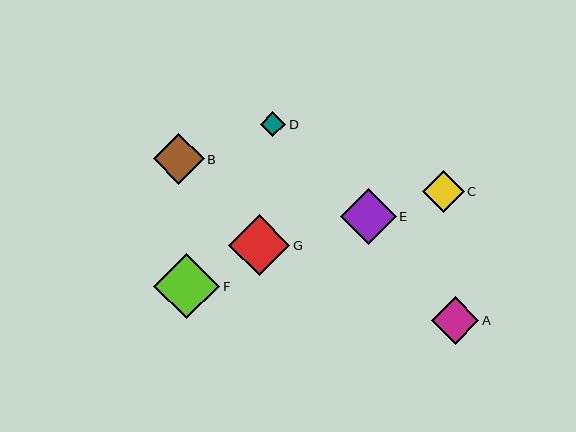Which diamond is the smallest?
Diamond D is the smallest with a size of approximately 25 pixels.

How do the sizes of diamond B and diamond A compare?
Diamond B and diamond A are approximately the same size.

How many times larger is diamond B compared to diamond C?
Diamond B is approximately 1.2 times the size of diamond C.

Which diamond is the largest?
Diamond F is the largest with a size of approximately 66 pixels.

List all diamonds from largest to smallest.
From largest to smallest: F, G, E, B, A, C, D.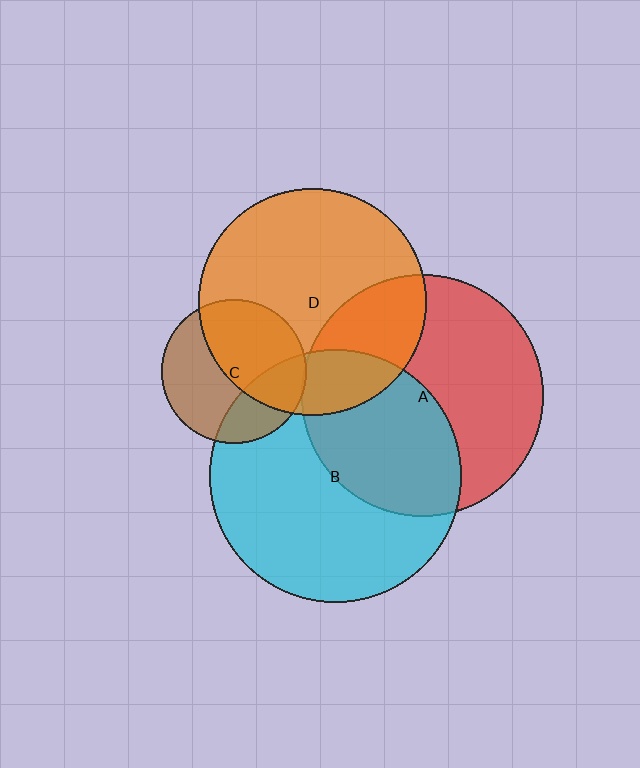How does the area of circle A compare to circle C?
Approximately 2.8 times.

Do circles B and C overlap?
Yes.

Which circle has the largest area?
Circle B (cyan).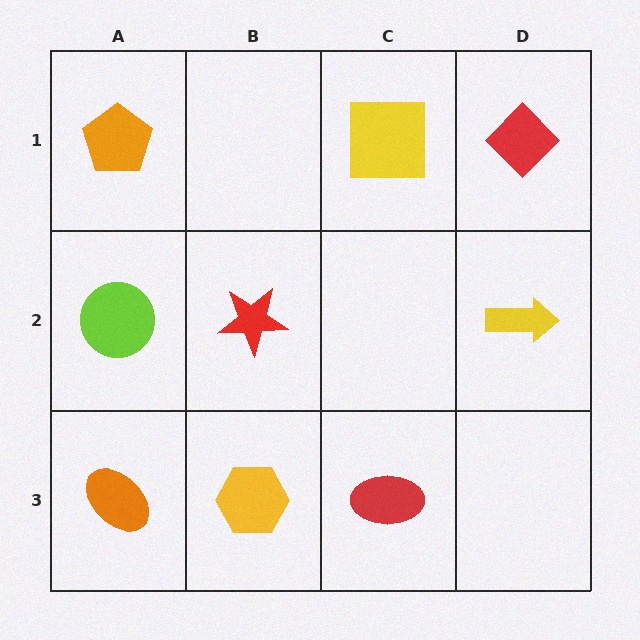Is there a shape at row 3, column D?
No, that cell is empty.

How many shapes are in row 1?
3 shapes.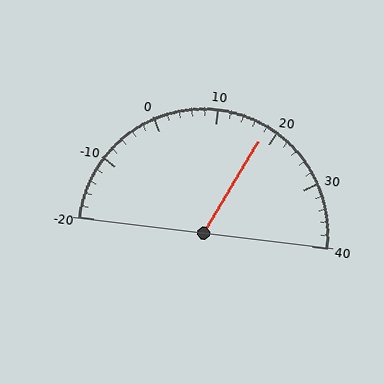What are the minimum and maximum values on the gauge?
The gauge ranges from -20 to 40.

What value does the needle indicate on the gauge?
The needle indicates approximately 18.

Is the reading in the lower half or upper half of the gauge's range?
The reading is in the upper half of the range (-20 to 40).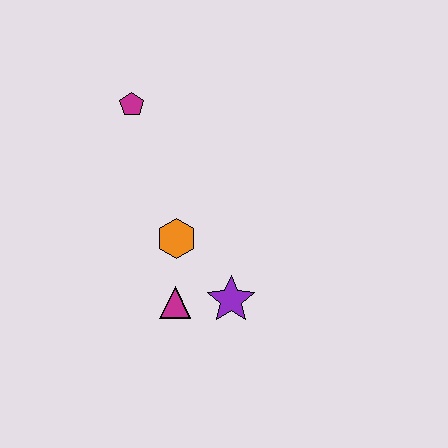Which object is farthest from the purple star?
The magenta pentagon is farthest from the purple star.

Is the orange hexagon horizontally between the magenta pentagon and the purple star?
Yes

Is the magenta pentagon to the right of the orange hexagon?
No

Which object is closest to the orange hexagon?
The magenta triangle is closest to the orange hexagon.